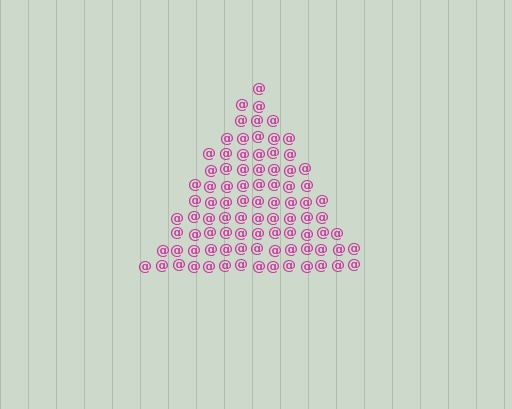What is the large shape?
The large shape is a triangle.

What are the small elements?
The small elements are at signs.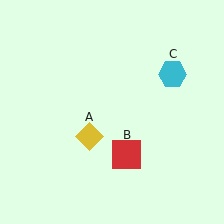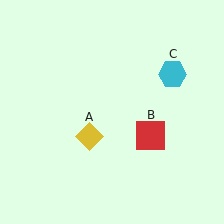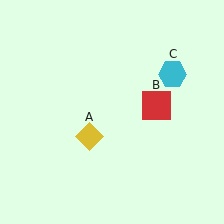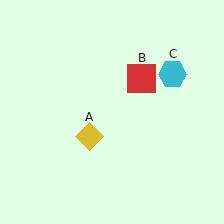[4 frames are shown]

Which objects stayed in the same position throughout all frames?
Yellow diamond (object A) and cyan hexagon (object C) remained stationary.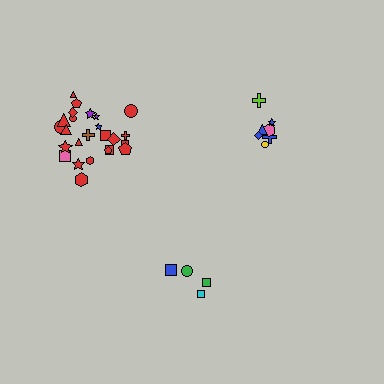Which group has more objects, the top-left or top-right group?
The top-left group.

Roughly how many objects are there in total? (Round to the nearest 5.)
Roughly 35 objects in total.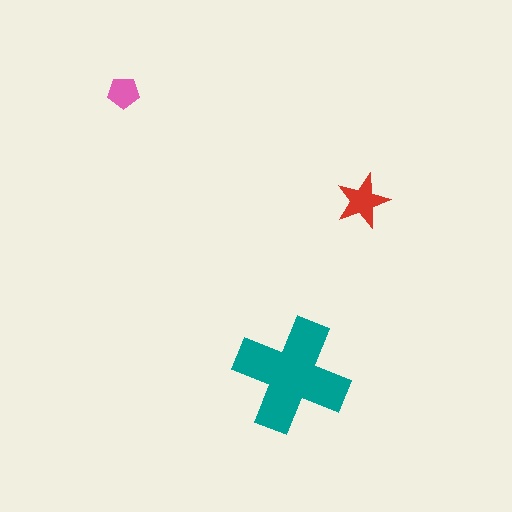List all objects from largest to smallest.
The teal cross, the red star, the pink pentagon.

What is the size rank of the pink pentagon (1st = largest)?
3rd.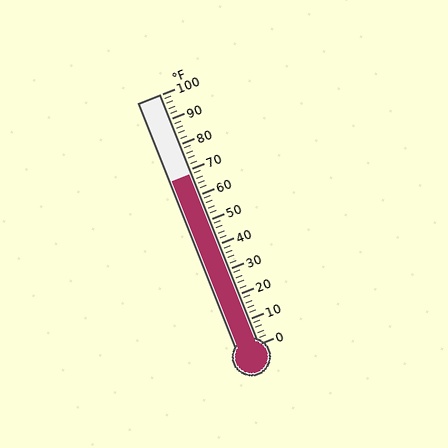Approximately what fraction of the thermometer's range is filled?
The thermometer is filled to approximately 70% of its range.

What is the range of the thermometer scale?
The thermometer scale ranges from 0°F to 100°F.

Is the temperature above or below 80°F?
The temperature is below 80°F.